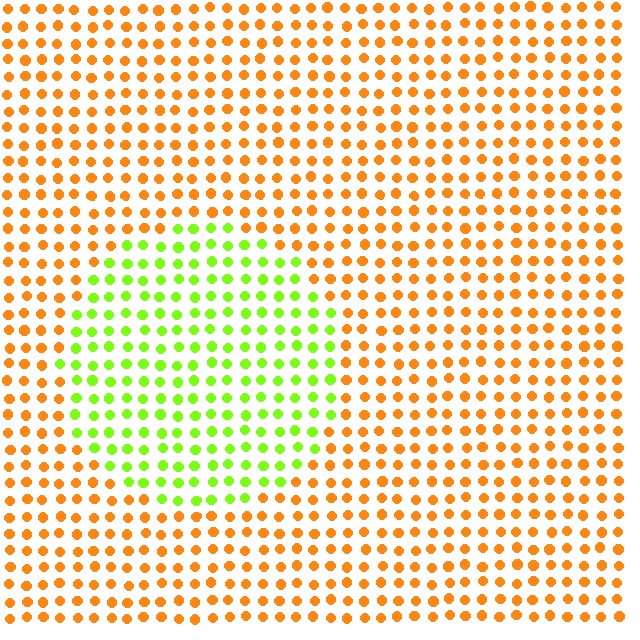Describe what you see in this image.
The image is filled with small orange elements in a uniform arrangement. A circle-shaped region is visible where the elements are tinted to a slightly different hue, forming a subtle color boundary.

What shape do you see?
I see a circle.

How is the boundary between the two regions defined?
The boundary is defined purely by a slight shift in hue (about 64 degrees). Spacing, size, and orientation are identical on both sides.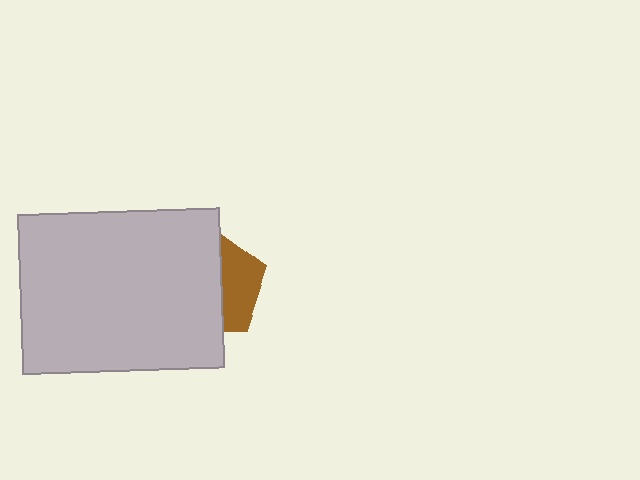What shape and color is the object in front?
The object in front is a light gray rectangle.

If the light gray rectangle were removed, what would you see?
You would see the complete brown pentagon.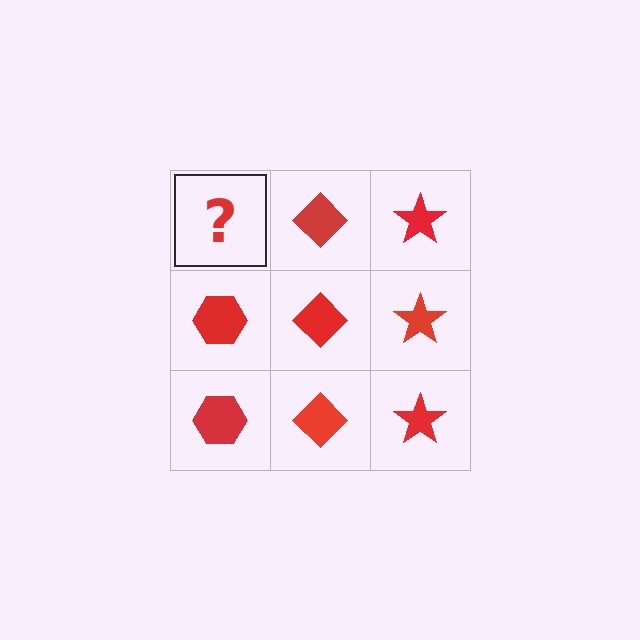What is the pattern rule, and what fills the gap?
The rule is that each column has a consistent shape. The gap should be filled with a red hexagon.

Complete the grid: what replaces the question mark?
The question mark should be replaced with a red hexagon.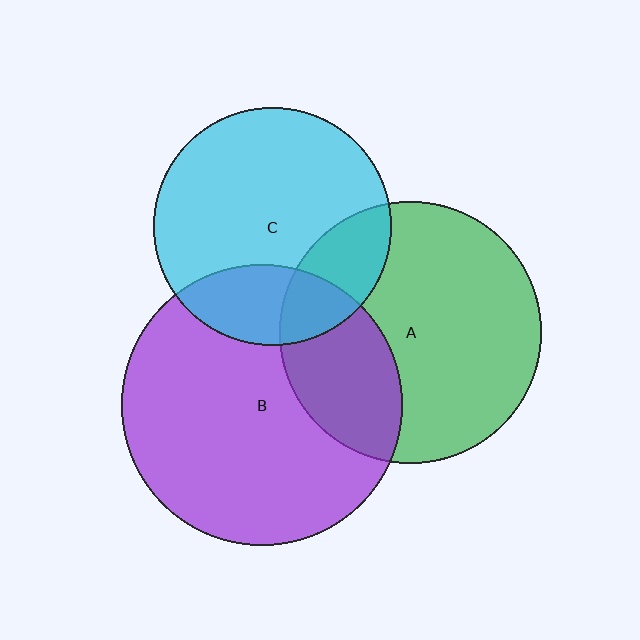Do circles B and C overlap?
Yes.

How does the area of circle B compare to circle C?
Approximately 1.4 times.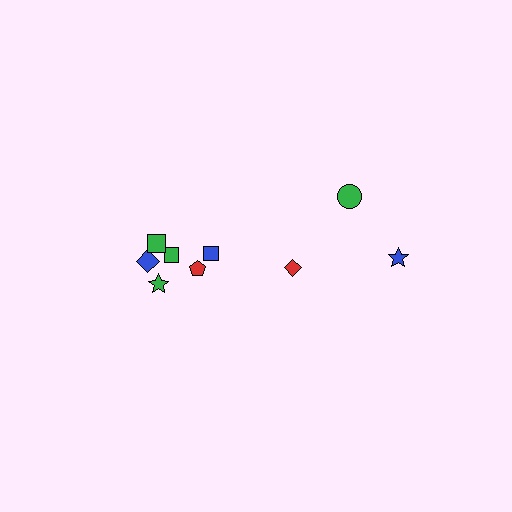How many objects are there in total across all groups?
There are 9 objects.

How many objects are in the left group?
There are 6 objects.